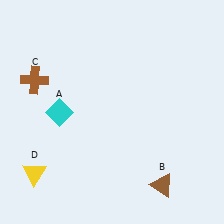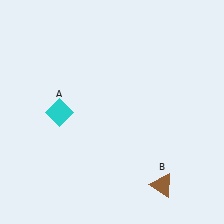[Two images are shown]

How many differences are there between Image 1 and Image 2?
There are 2 differences between the two images.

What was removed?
The brown cross (C), the yellow triangle (D) were removed in Image 2.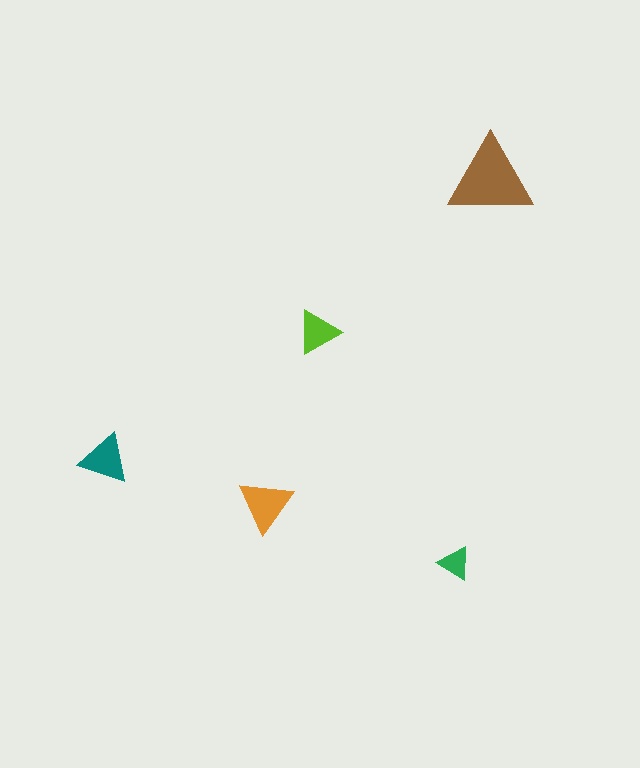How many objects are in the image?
There are 5 objects in the image.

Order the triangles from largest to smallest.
the brown one, the orange one, the teal one, the lime one, the green one.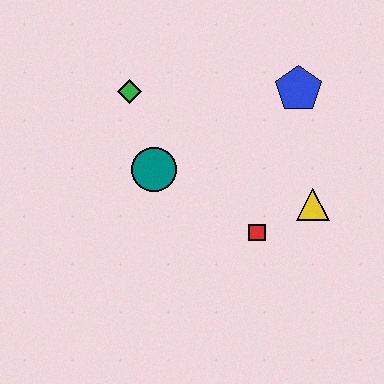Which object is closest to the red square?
The yellow triangle is closest to the red square.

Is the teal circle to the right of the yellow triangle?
No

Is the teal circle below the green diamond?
Yes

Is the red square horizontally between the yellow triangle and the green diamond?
Yes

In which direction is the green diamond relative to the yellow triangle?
The green diamond is to the left of the yellow triangle.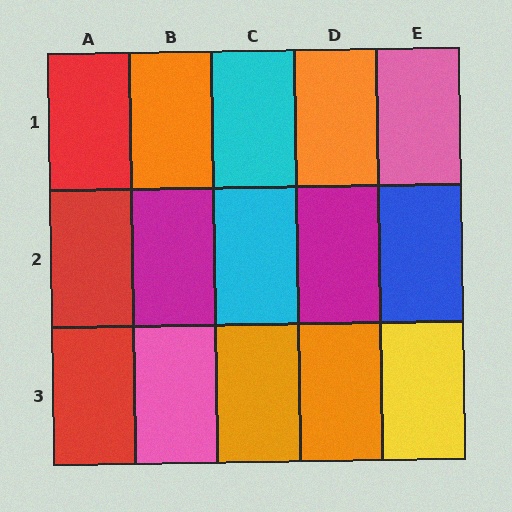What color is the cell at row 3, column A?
Red.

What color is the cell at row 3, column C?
Orange.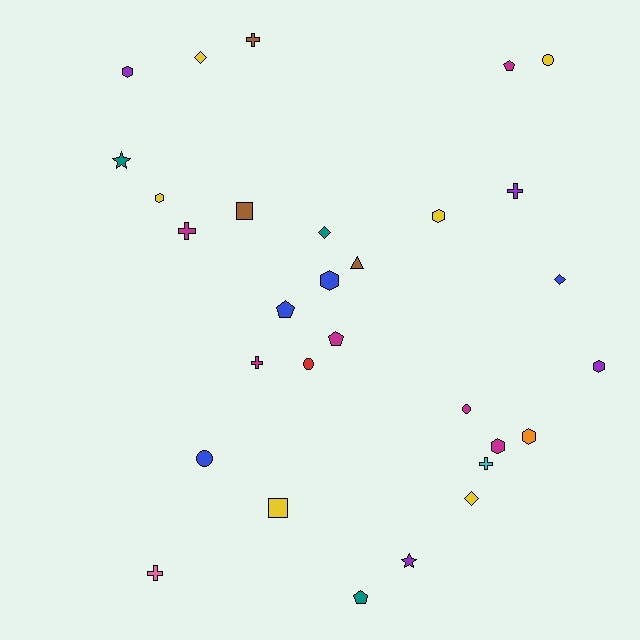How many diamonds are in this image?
There are 4 diamonds.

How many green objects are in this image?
There are no green objects.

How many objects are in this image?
There are 30 objects.